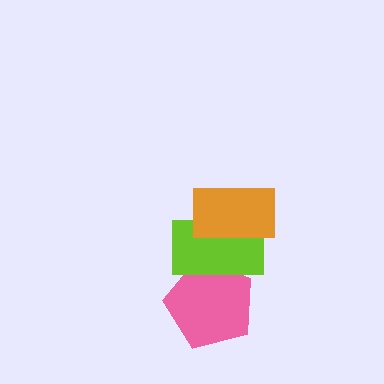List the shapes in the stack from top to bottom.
From top to bottom: the orange rectangle, the lime rectangle, the pink pentagon.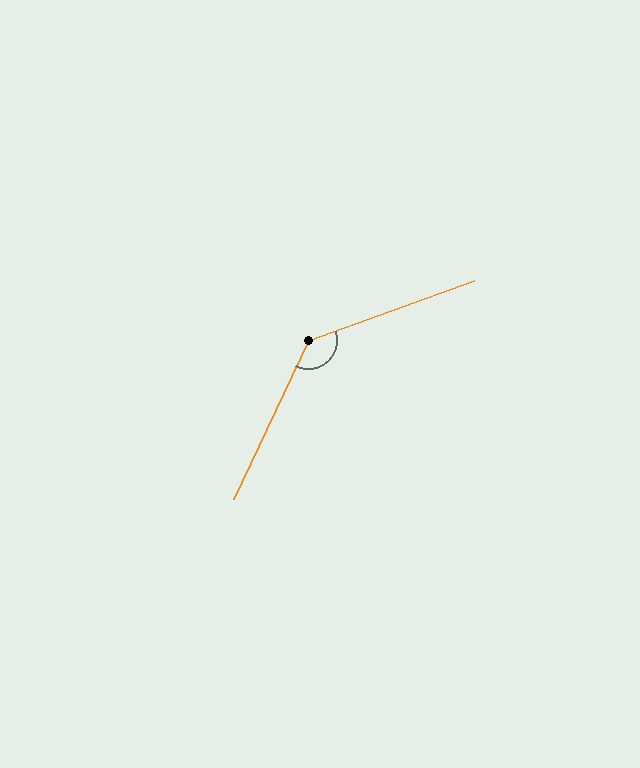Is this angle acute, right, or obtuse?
It is obtuse.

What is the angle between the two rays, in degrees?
Approximately 135 degrees.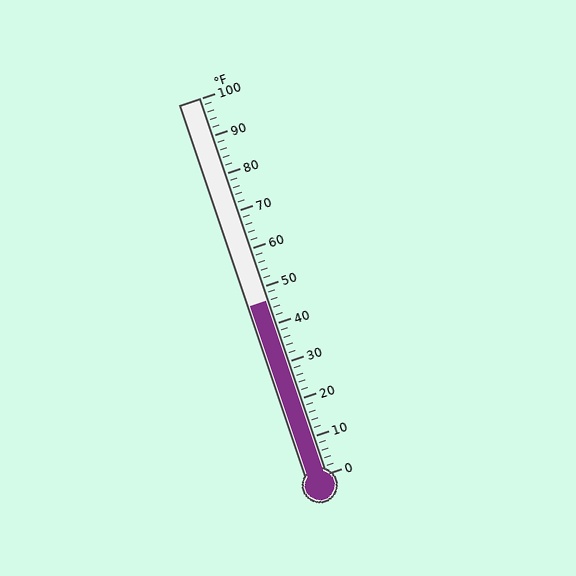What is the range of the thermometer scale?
The thermometer scale ranges from 0°F to 100°F.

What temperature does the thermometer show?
The thermometer shows approximately 46°F.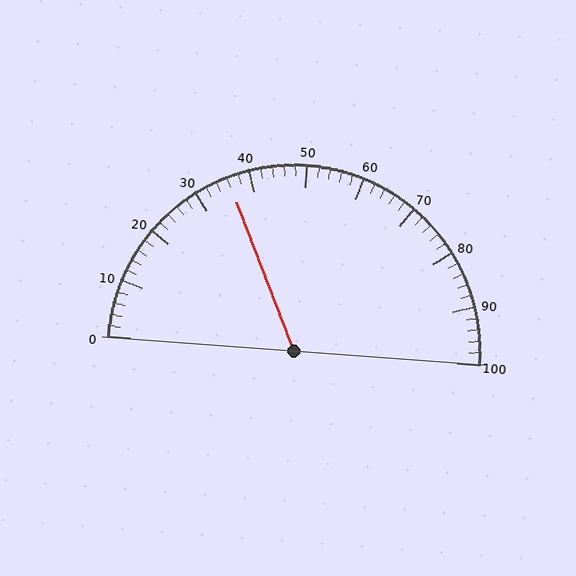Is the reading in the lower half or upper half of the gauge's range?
The reading is in the lower half of the range (0 to 100).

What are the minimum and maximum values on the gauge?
The gauge ranges from 0 to 100.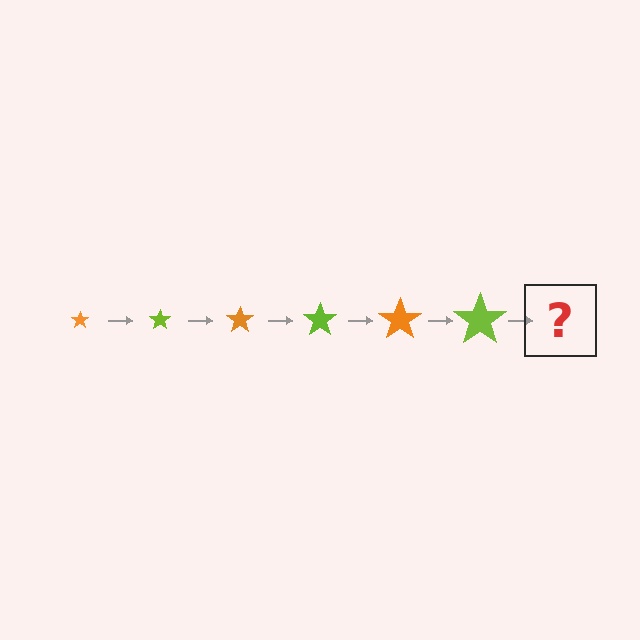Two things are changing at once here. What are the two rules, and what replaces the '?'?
The two rules are that the star grows larger each step and the color cycles through orange and lime. The '?' should be an orange star, larger than the previous one.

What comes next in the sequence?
The next element should be an orange star, larger than the previous one.